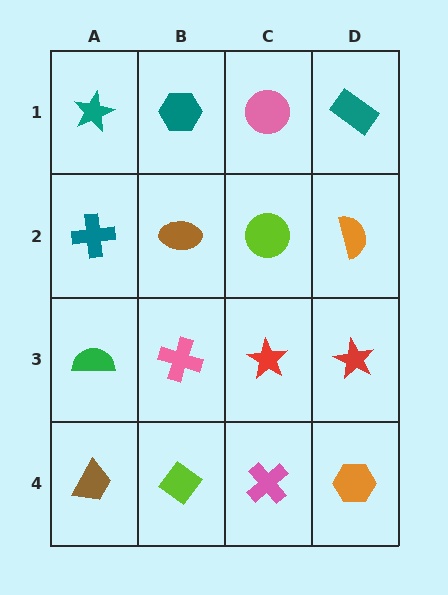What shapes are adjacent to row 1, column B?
A brown ellipse (row 2, column B), a teal star (row 1, column A), a pink circle (row 1, column C).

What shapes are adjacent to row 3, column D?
An orange semicircle (row 2, column D), an orange hexagon (row 4, column D), a red star (row 3, column C).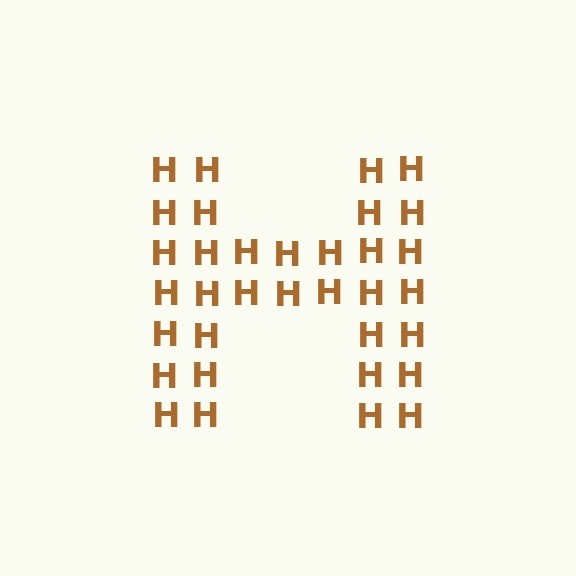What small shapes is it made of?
It is made of small letter H's.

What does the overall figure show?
The overall figure shows the letter H.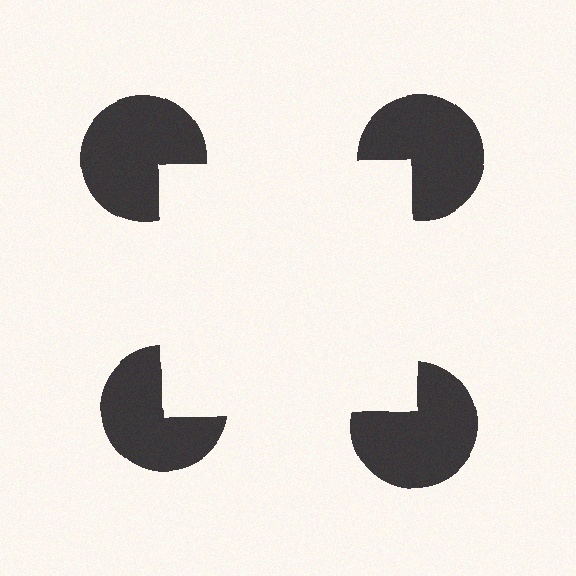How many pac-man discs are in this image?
There are 4 — one at each vertex of the illusory square.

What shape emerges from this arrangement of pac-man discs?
An illusory square — its edges are inferred from the aligned wedge cuts in the pac-man discs, not physically drawn.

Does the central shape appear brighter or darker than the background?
It typically appears slightly brighter than the background, even though no actual brightness change is drawn.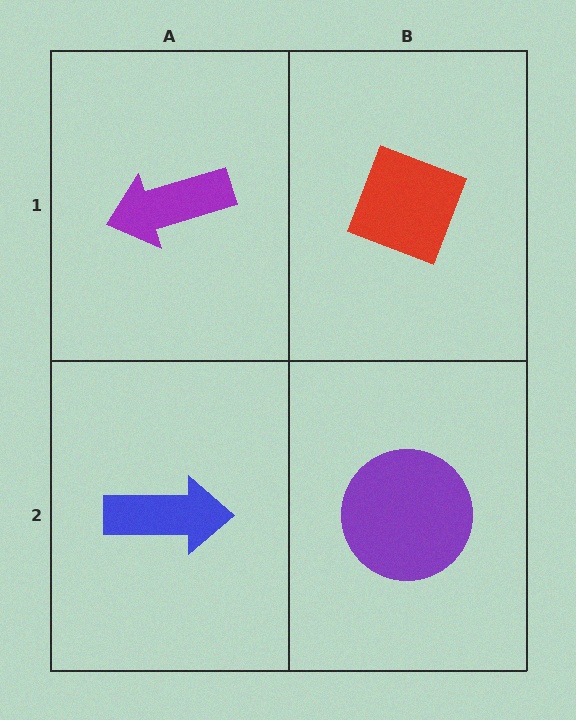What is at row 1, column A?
A purple arrow.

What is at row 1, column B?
A red diamond.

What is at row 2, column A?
A blue arrow.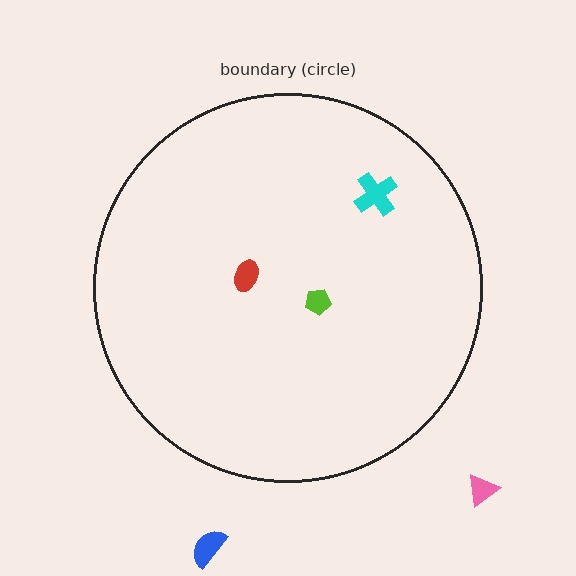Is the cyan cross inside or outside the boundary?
Inside.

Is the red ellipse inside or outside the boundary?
Inside.